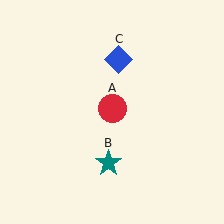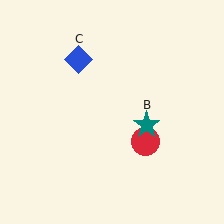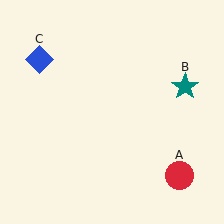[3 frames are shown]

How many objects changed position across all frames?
3 objects changed position: red circle (object A), teal star (object B), blue diamond (object C).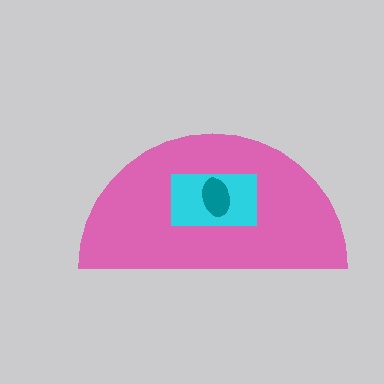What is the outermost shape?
The pink semicircle.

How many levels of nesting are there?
3.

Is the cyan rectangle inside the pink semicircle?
Yes.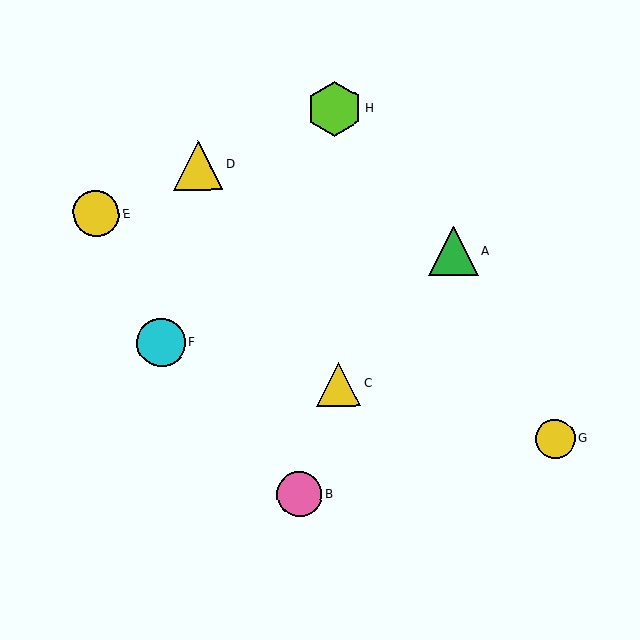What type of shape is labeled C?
Shape C is a yellow triangle.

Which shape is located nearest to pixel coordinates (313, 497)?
The pink circle (labeled B) at (299, 494) is nearest to that location.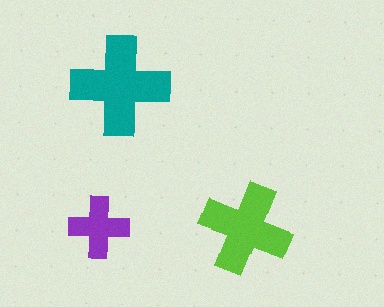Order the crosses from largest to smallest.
the teal one, the lime one, the purple one.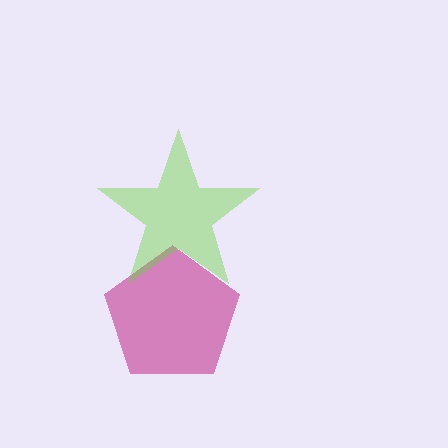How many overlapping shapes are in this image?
There are 2 overlapping shapes in the image.